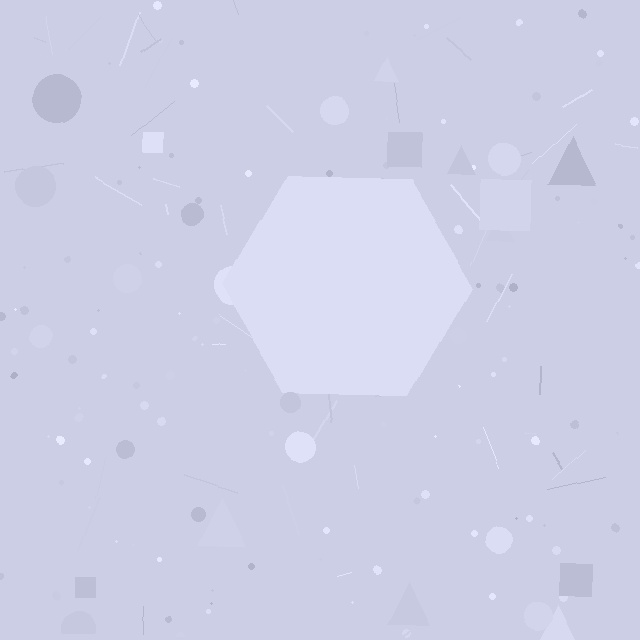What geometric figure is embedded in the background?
A hexagon is embedded in the background.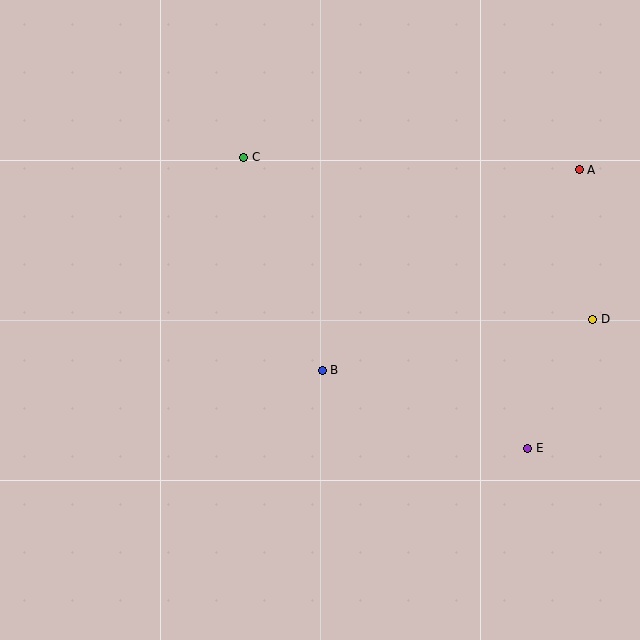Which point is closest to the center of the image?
Point B at (322, 370) is closest to the center.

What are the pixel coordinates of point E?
Point E is at (528, 448).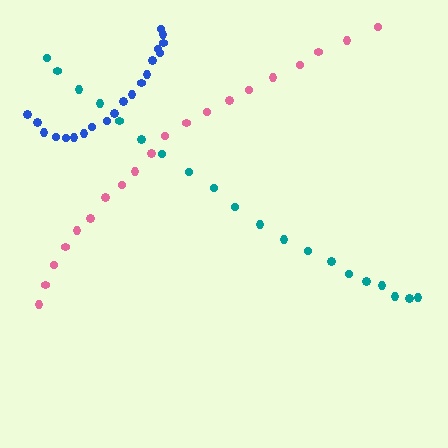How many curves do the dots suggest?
There are 3 distinct paths.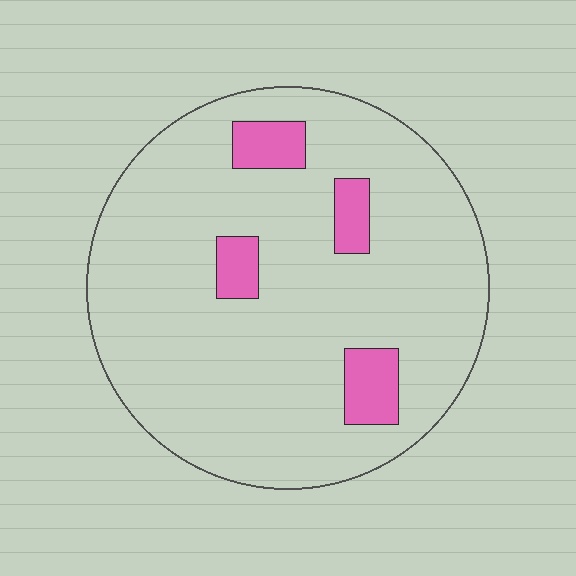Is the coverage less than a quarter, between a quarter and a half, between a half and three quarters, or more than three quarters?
Less than a quarter.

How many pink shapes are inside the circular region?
4.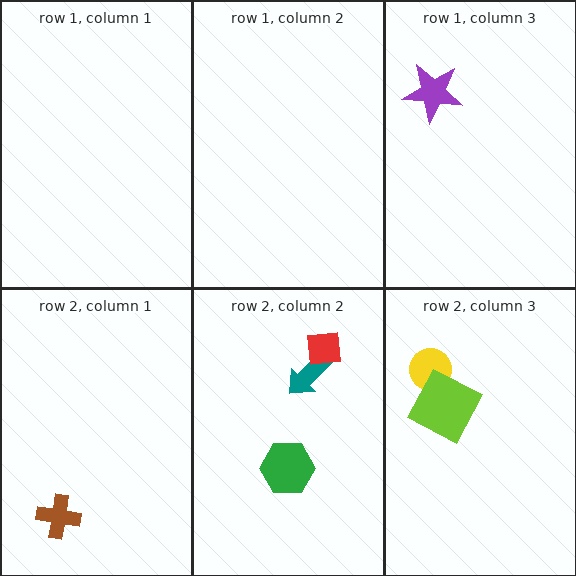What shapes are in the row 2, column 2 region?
The teal arrow, the red square, the green hexagon.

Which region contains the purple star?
The row 1, column 3 region.